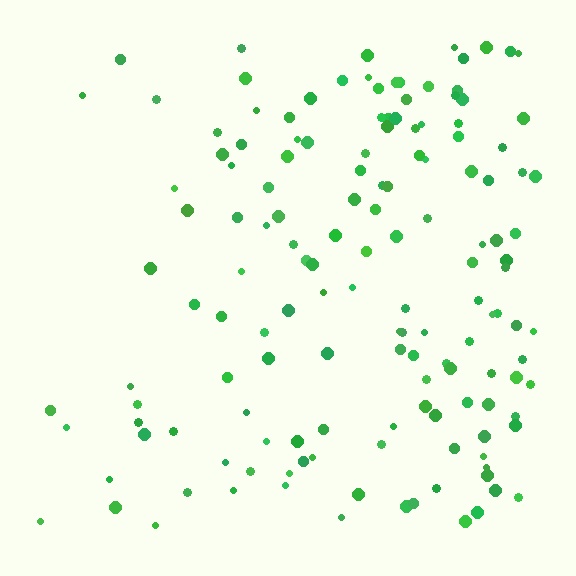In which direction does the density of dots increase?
From left to right, with the right side densest.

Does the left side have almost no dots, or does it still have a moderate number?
Still a moderate number, just noticeably fewer than the right.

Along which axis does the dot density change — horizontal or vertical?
Horizontal.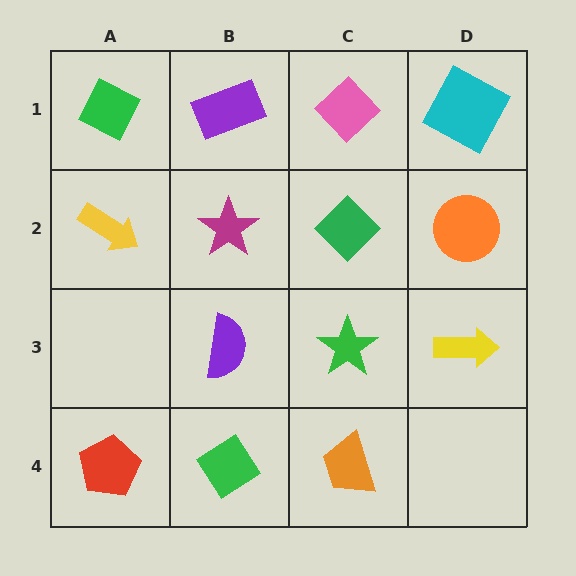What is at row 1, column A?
A green diamond.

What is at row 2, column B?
A magenta star.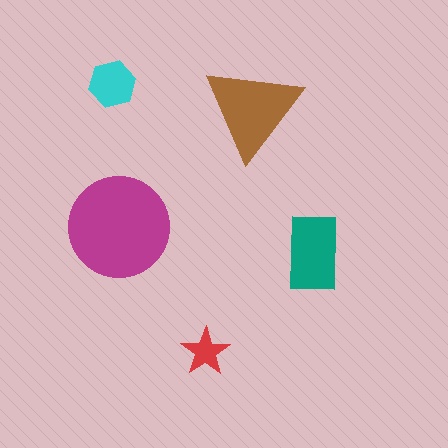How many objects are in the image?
There are 5 objects in the image.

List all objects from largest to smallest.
The magenta circle, the brown triangle, the teal rectangle, the cyan hexagon, the red star.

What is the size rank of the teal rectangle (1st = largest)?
3rd.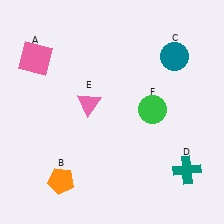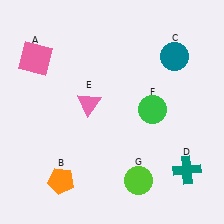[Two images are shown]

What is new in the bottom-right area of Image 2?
A lime circle (G) was added in the bottom-right area of Image 2.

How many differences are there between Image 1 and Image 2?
There is 1 difference between the two images.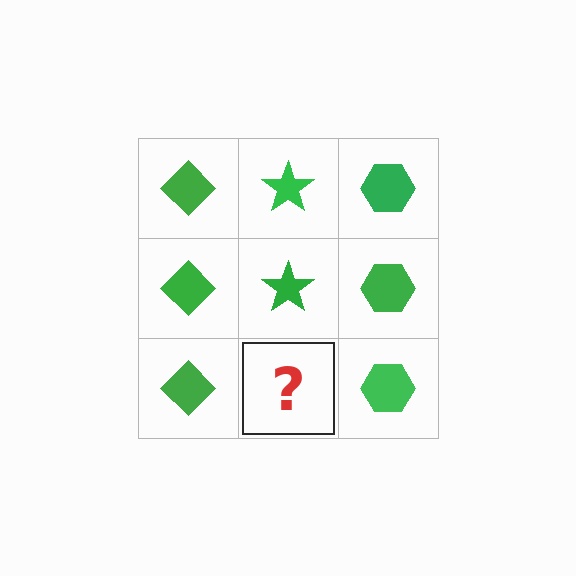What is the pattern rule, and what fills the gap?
The rule is that each column has a consistent shape. The gap should be filled with a green star.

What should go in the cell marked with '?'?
The missing cell should contain a green star.